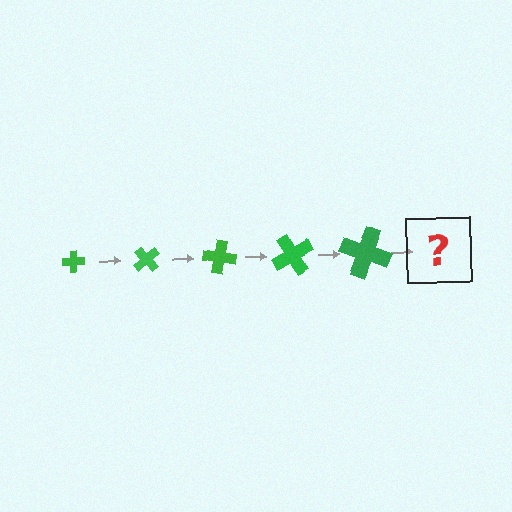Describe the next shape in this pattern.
It should be a cross, larger than the previous one and rotated 250 degrees from the start.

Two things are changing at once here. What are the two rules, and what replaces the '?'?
The two rules are that the cross grows larger each step and it rotates 50 degrees each step. The '?' should be a cross, larger than the previous one and rotated 250 degrees from the start.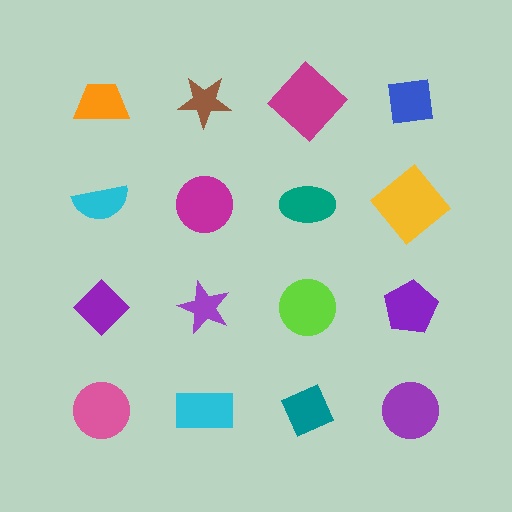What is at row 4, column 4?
A purple circle.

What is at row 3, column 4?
A purple pentagon.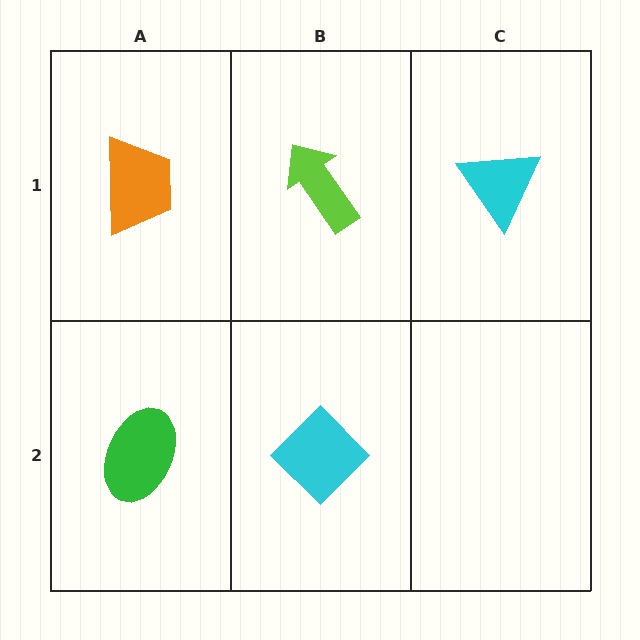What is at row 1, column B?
A lime arrow.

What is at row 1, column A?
An orange trapezoid.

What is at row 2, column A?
A green ellipse.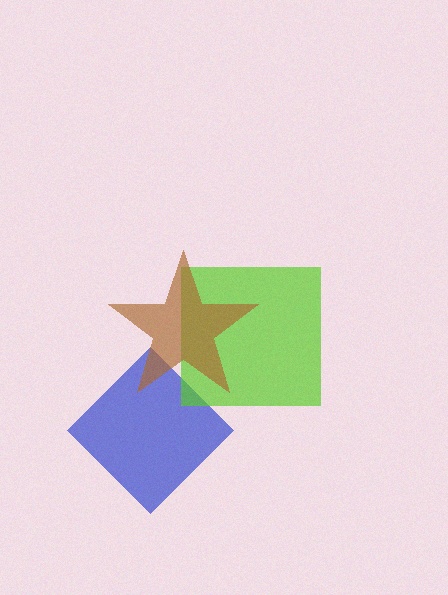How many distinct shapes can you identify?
There are 3 distinct shapes: a blue diamond, a lime square, a brown star.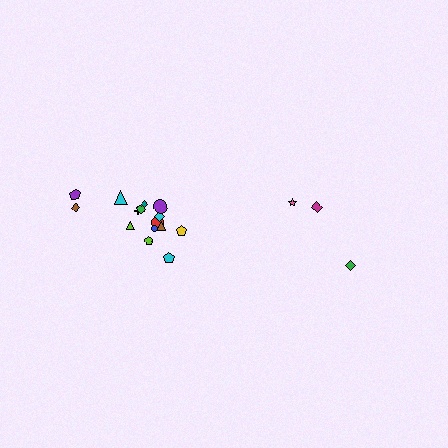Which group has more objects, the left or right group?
The left group.